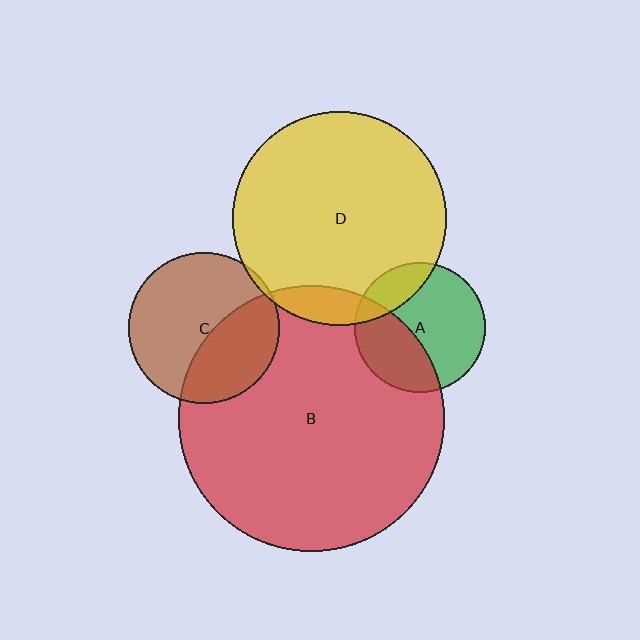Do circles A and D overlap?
Yes.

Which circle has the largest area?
Circle B (red).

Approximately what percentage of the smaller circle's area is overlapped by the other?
Approximately 20%.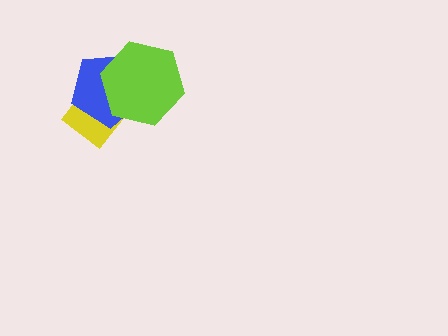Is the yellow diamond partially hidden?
Yes, it is partially covered by another shape.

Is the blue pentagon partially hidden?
Yes, it is partially covered by another shape.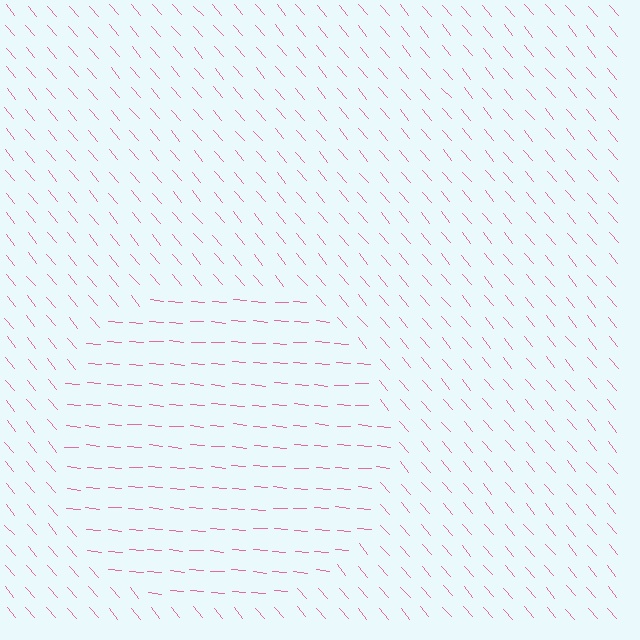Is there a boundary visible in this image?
Yes, there is a texture boundary formed by a change in line orientation.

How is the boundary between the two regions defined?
The boundary is defined purely by a change in line orientation (approximately 45 degrees difference). All lines are the same color and thickness.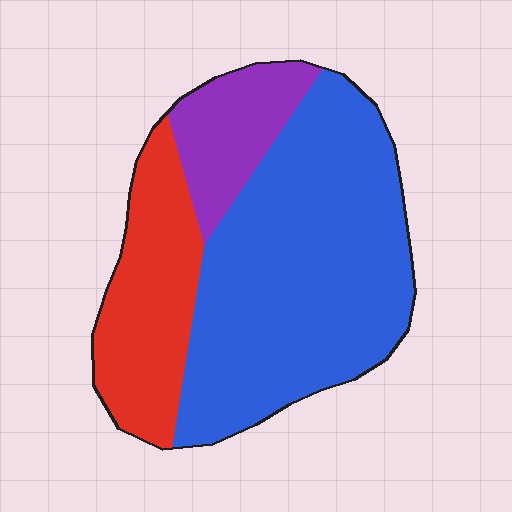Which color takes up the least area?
Purple, at roughly 15%.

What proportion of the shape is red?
Red covers about 25% of the shape.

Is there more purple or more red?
Red.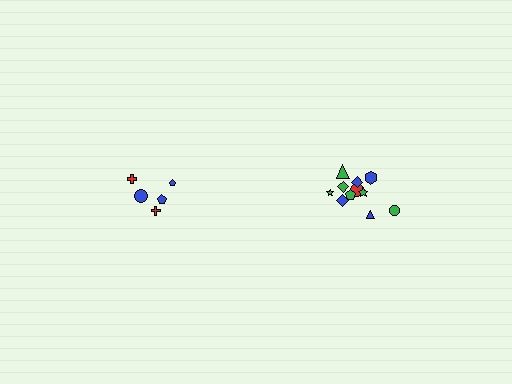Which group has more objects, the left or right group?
The right group.